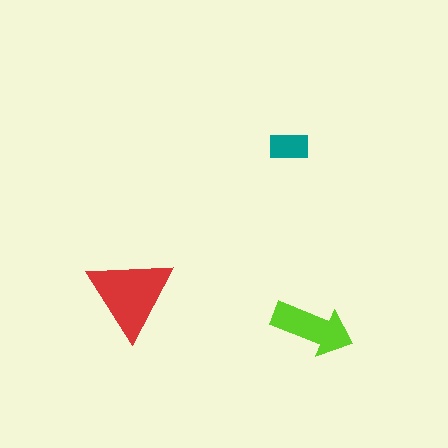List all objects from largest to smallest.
The red triangle, the lime arrow, the teal rectangle.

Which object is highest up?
The teal rectangle is topmost.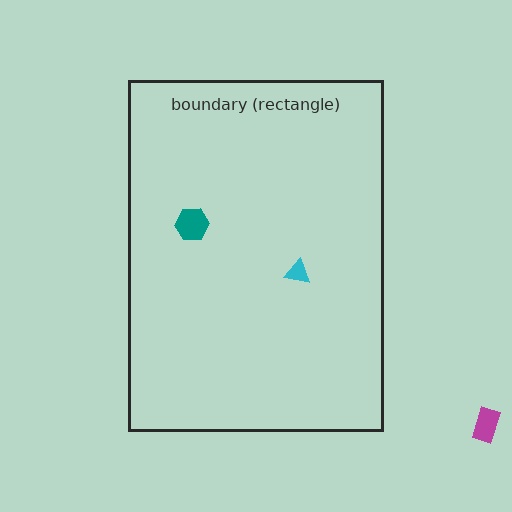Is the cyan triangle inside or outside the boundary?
Inside.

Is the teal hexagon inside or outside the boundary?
Inside.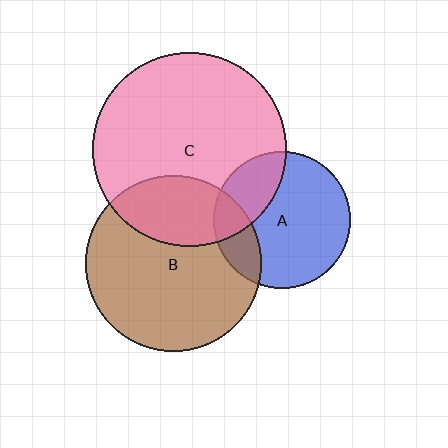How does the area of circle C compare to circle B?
Approximately 1.2 times.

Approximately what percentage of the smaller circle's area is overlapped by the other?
Approximately 30%.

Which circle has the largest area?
Circle C (pink).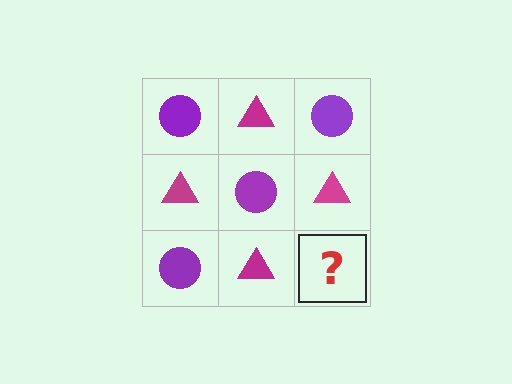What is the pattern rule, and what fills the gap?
The rule is that it alternates purple circle and magenta triangle in a checkerboard pattern. The gap should be filled with a purple circle.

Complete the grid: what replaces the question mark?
The question mark should be replaced with a purple circle.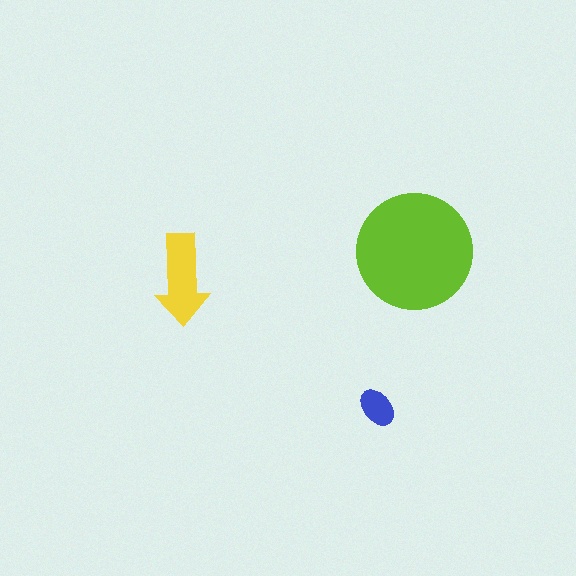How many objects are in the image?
There are 3 objects in the image.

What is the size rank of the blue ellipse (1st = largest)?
3rd.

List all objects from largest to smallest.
The lime circle, the yellow arrow, the blue ellipse.